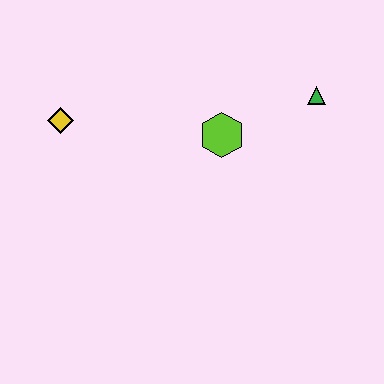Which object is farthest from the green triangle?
The yellow diamond is farthest from the green triangle.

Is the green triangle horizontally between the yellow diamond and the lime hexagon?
No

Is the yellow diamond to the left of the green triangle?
Yes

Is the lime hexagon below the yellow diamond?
Yes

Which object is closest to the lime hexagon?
The green triangle is closest to the lime hexagon.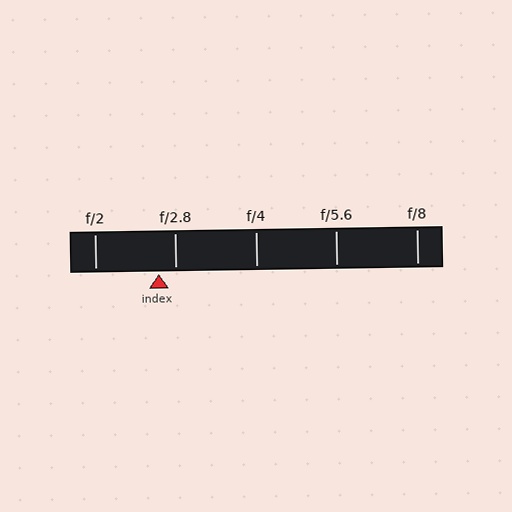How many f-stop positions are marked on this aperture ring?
There are 5 f-stop positions marked.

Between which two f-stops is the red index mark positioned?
The index mark is between f/2 and f/2.8.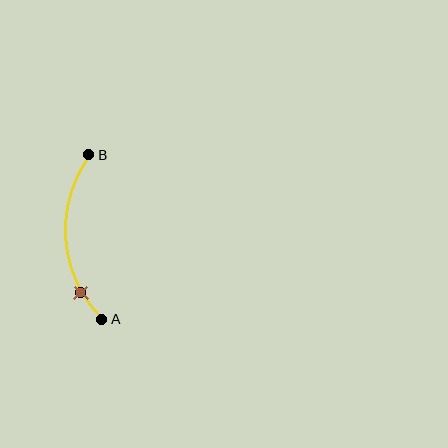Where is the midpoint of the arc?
The arc midpoint is the point on the curve farthest from the straight line joining A and B. It sits to the left of that line.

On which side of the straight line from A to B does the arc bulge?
The arc bulges to the left of the straight line connecting A and B.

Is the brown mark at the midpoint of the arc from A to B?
No. The brown mark lies on the arc but is closer to endpoint A. The arc midpoint would be at the point on the curve equidistant along the arc from both A and B.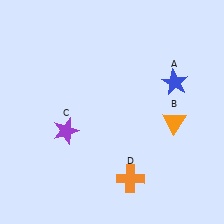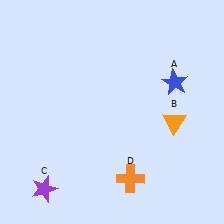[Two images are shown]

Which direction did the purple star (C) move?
The purple star (C) moved down.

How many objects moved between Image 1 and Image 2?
1 object moved between the two images.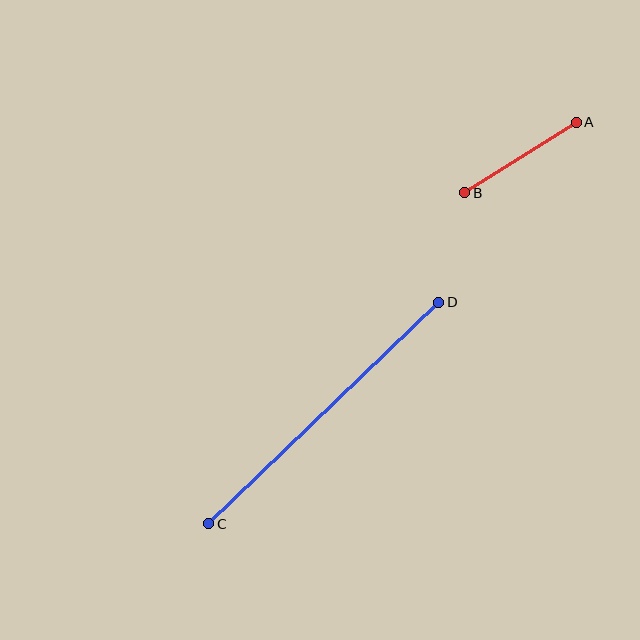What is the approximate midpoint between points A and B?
The midpoint is at approximately (520, 158) pixels.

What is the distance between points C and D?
The distance is approximately 320 pixels.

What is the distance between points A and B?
The distance is approximately 132 pixels.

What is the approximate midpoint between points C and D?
The midpoint is at approximately (324, 413) pixels.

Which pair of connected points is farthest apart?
Points C and D are farthest apart.